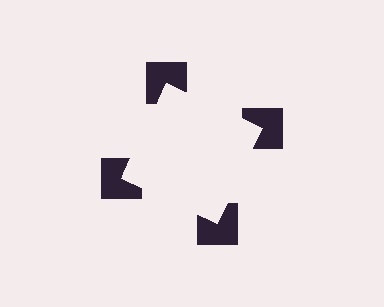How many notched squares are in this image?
There are 4 — one at each vertex of the illusory square.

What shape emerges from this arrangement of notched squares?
An illusory square — its edges are inferred from the aligned wedge cuts in the notched squares, not physically drawn.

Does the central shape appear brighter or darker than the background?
It typically appears slightly brighter than the background, even though no actual brightness change is drawn.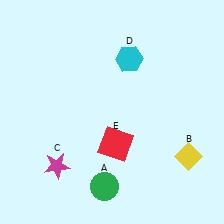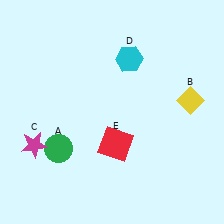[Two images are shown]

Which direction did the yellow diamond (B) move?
The yellow diamond (B) moved up.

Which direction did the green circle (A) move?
The green circle (A) moved left.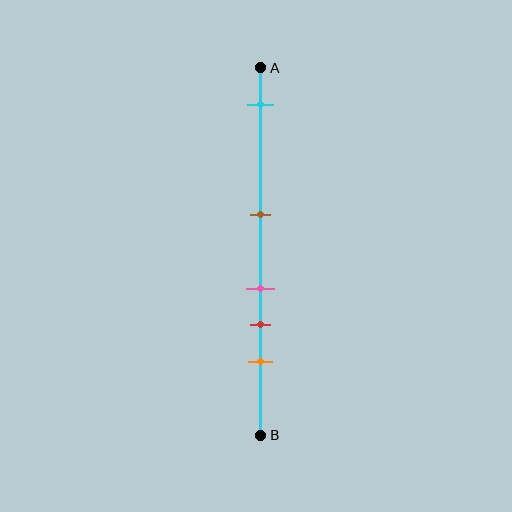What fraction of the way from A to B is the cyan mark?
The cyan mark is approximately 10% (0.1) of the way from A to B.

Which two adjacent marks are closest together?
The pink and red marks are the closest adjacent pair.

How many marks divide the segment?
There are 5 marks dividing the segment.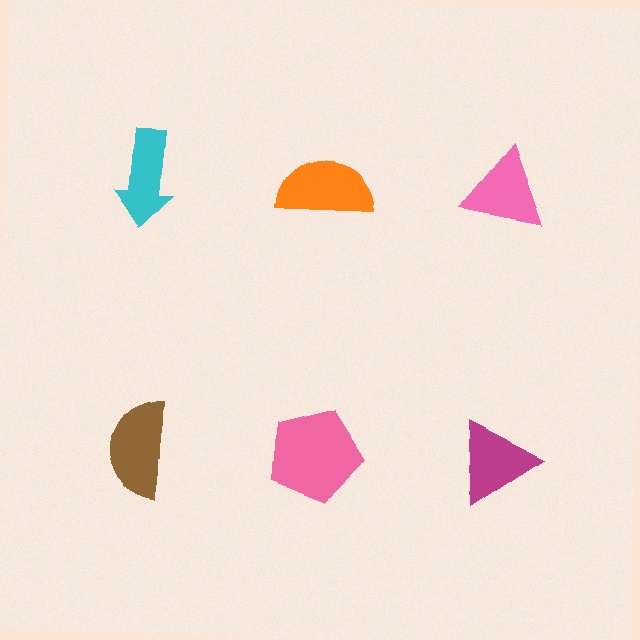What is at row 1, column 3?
A pink triangle.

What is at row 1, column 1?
A cyan arrow.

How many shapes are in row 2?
3 shapes.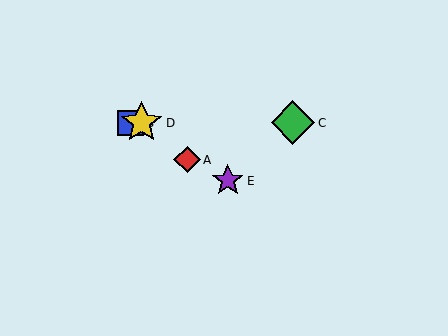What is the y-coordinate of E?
Object E is at y≈181.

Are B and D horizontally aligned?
Yes, both are at y≈123.